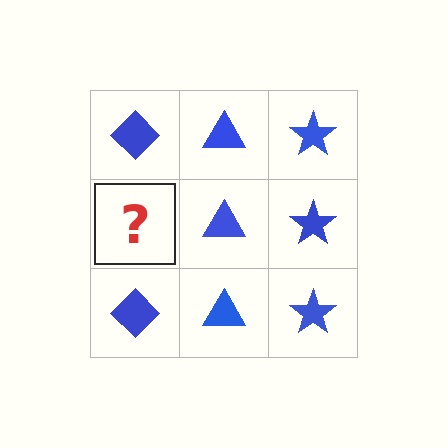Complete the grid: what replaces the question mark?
The question mark should be replaced with a blue diamond.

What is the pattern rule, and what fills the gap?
The rule is that each column has a consistent shape. The gap should be filled with a blue diamond.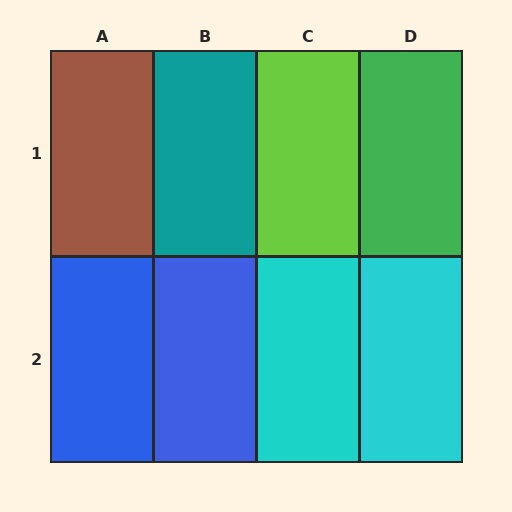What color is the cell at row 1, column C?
Lime.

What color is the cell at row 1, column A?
Brown.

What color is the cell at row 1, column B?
Teal.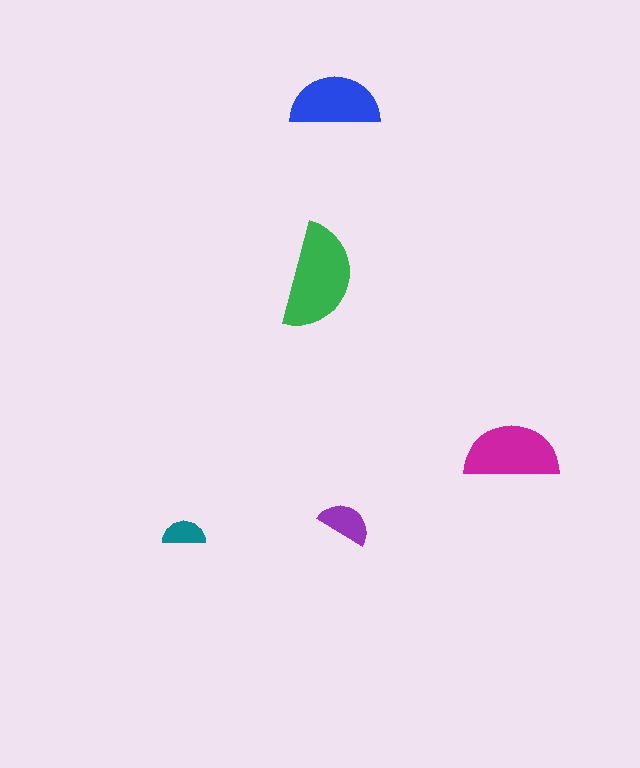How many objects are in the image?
There are 5 objects in the image.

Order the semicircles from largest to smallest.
the green one, the magenta one, the blue one, the purple one, the teal one.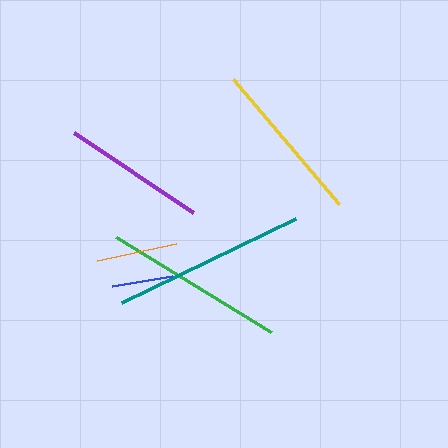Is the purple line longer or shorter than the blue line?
The purple line is longer than the blue line.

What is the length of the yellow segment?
The yellow segment is approximately 163 pixels long.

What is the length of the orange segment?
The orange segment is approximately 80 pixels long.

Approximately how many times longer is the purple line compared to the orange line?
The purple line is approximately 1.8 times the length of the orange line.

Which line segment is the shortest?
The blue line is the shortest at approximately 61 pixels.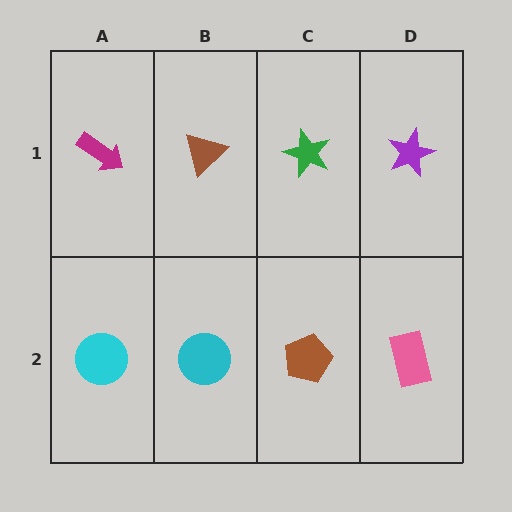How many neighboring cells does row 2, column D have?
2.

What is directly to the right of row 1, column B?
A green star.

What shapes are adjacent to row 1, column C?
A brown pentagon (row 2, column C), a brown triangle (row 1, column B), a purple star (row 1, column D).